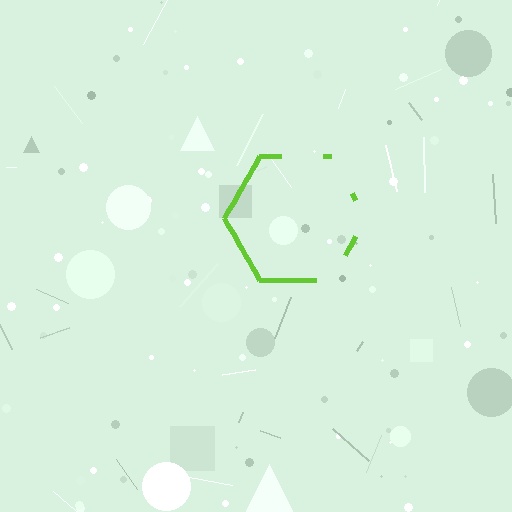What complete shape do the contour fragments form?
The contour fragments form a hexagon.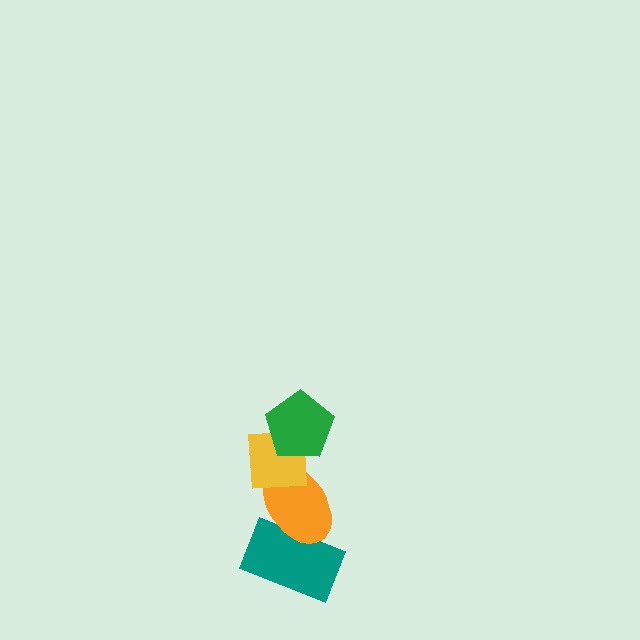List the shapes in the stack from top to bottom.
From top to bottom: the green pentagon, the yellow square, the orange ellipse, the teal rectangle.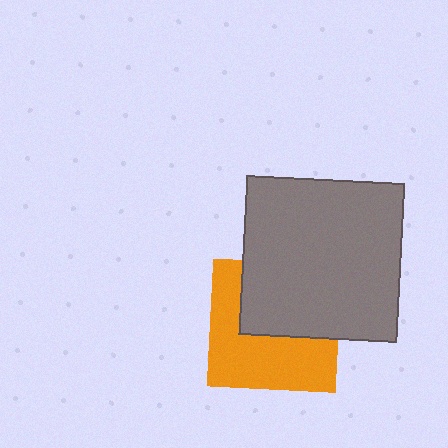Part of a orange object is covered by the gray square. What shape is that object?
It is a square.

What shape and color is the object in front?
The object in front is a gray square.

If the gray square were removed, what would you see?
You would see the complete orange square.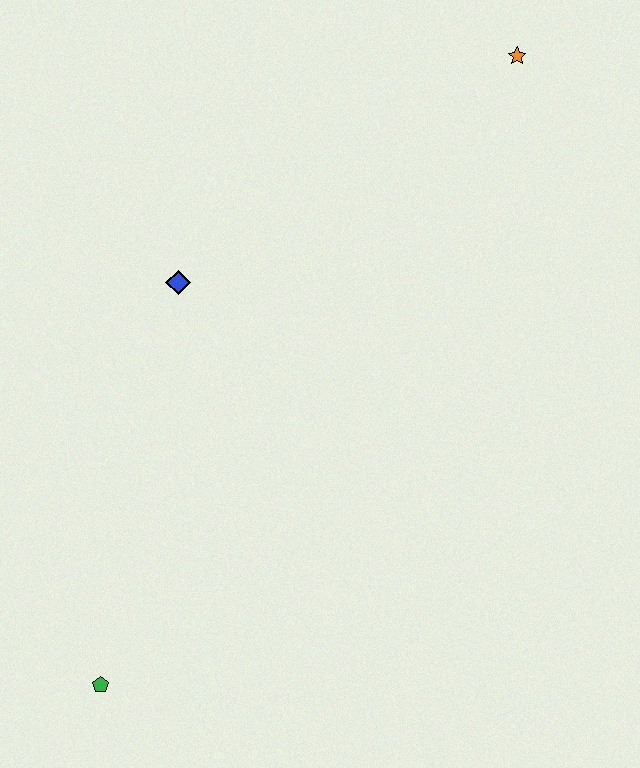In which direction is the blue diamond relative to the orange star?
The blue diamond is to the left of the orange star.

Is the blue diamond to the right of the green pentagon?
Yes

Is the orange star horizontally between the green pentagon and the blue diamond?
No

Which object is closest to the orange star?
The blue diamond is closest to the orange star.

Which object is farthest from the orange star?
The green pentagon is farthest from the orange star.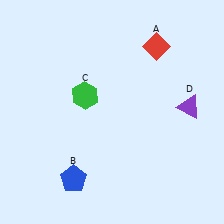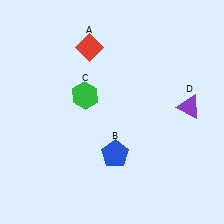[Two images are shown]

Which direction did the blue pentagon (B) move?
The blue pentagon (B) moved right.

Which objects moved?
The objects that moved are: the red diamond (A), the blue pentagon (B).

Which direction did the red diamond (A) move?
The red diamond (A) moved left.